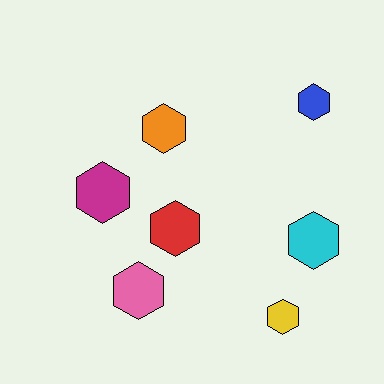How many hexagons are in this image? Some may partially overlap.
There are 7 hexagons.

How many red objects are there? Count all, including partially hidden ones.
There is 1 red object.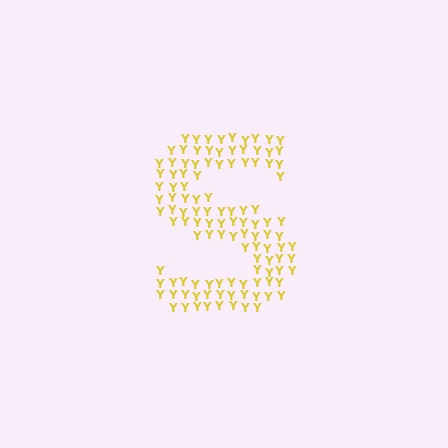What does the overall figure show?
The overall figure shows the letter S.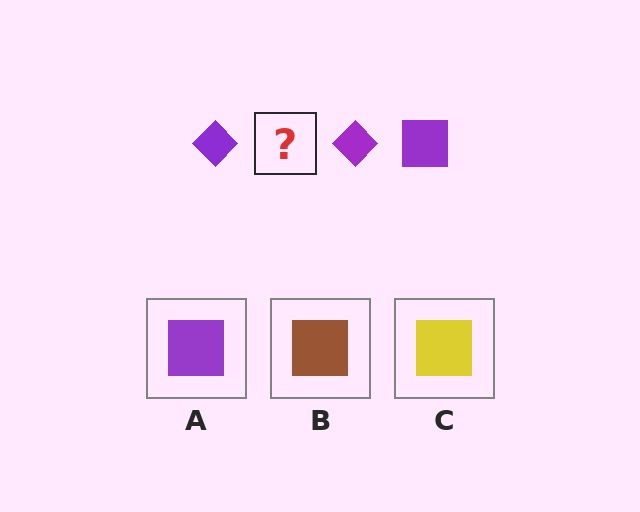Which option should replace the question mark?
Option A.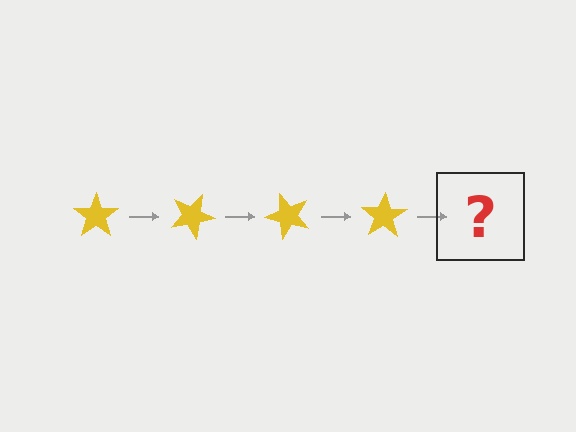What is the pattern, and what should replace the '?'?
The pattern is that the star rotates 25 degrees each step. The '?' should be a yellow star rotated 100 degrees.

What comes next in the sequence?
The next element should be a yellow star rotated 100 degrees.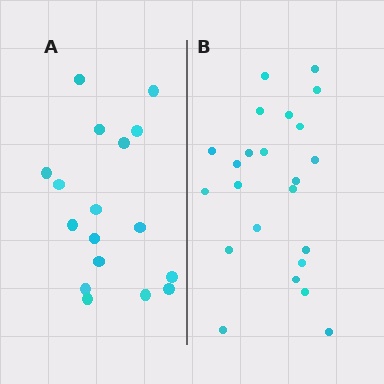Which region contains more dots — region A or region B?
Region B (the right region) has more dots.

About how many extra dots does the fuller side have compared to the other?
Region B has about 6 more dots than region A.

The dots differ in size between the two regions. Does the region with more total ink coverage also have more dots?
No. Region A has more total ink coverage because its dots are larger, but region B actually contains more individual dots. Total area can be misleading — the number of items is what matters here.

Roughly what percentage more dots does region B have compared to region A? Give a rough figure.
About 35% more.